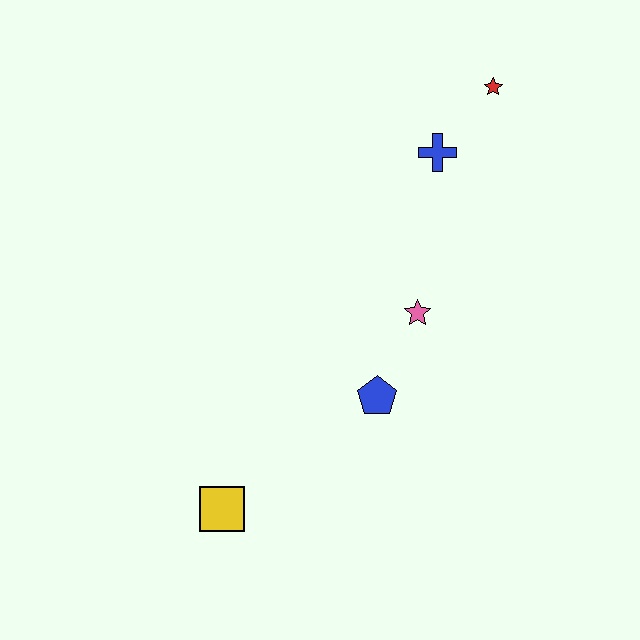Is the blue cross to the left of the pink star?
No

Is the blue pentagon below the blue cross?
Yes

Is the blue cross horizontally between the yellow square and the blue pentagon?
No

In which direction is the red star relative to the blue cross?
The red star is above the blue cross.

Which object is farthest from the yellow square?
The red star is farthest from the yellow square.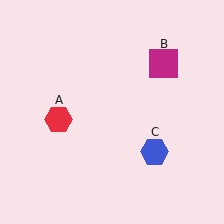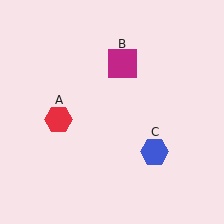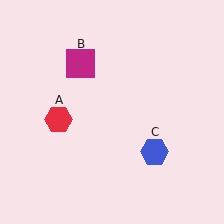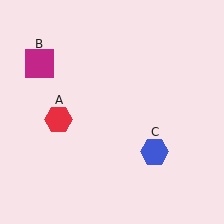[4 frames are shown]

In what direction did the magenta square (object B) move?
The magenta square (object B) moved left.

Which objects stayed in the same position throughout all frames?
Red hexagon (object A) and blue hexagon (object C) remained stationary.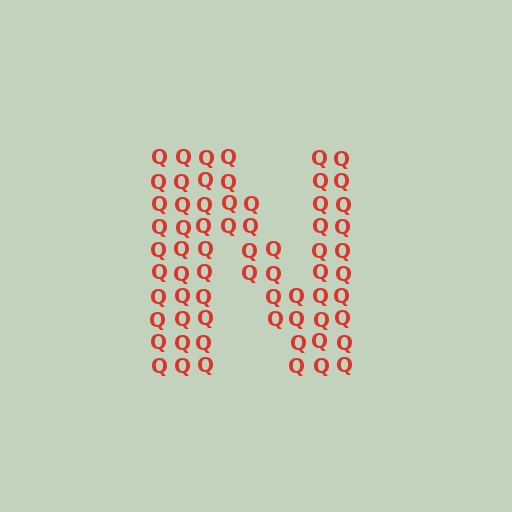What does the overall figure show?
The overall figure shows the letter N.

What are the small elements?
The small elements are letter Q's.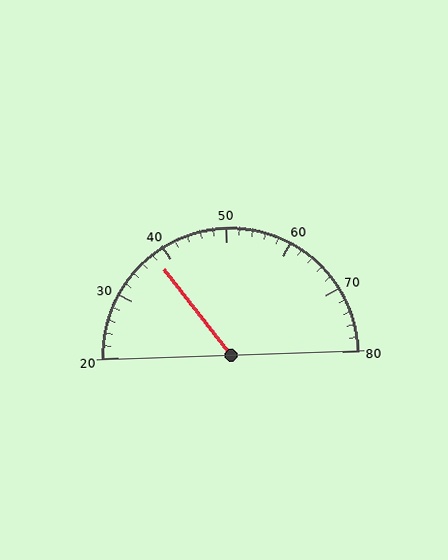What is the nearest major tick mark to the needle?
The nearest major tick mark is 40.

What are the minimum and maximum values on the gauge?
The gauge ranges from 20 to 80.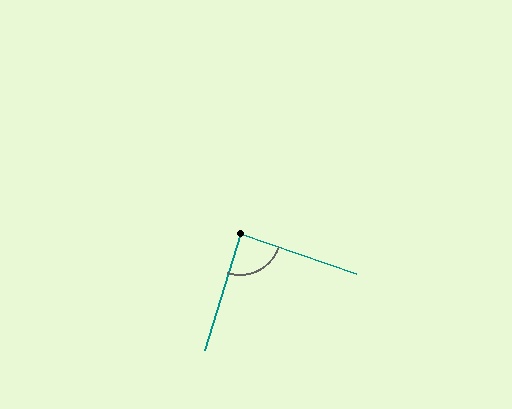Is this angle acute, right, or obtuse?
It is approximately a right angle.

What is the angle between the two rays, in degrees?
Approximately 88 degrees.